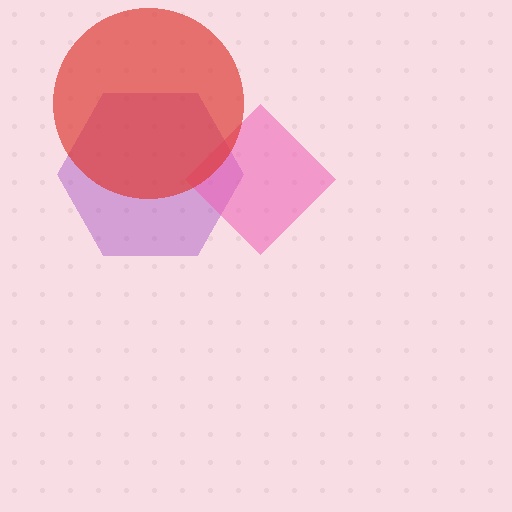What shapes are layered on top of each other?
The layered shapes are: a purple hexagon, a pink diamond, a red circle.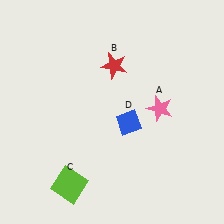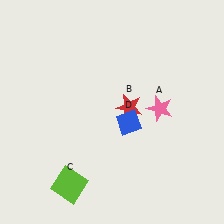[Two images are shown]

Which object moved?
The red star (B) moved down.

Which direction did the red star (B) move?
The red star (B) moved down.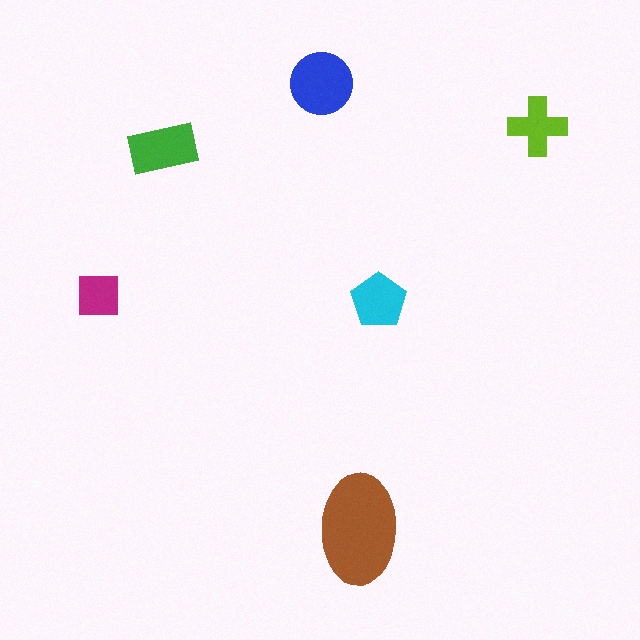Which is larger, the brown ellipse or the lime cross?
The brown ellipse.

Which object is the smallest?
The magenta square.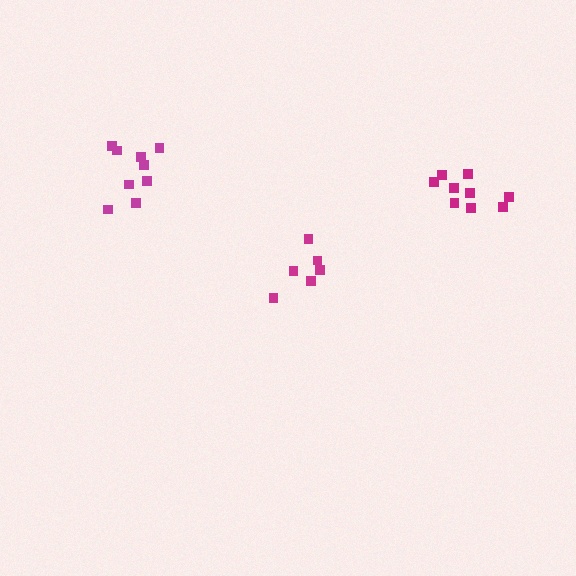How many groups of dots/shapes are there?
There are 3 groups.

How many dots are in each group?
Group 1: 6 dots, Group 2: 9 dots, Group 3: 10 dots (25 total).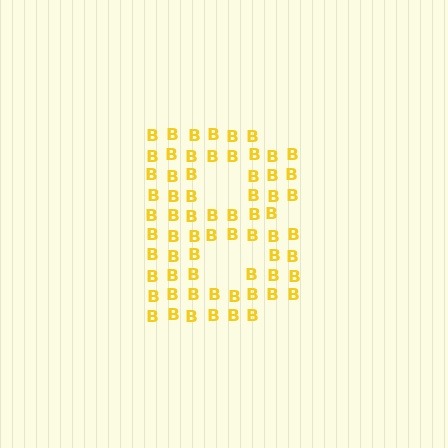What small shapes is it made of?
It is made of small letter B's.